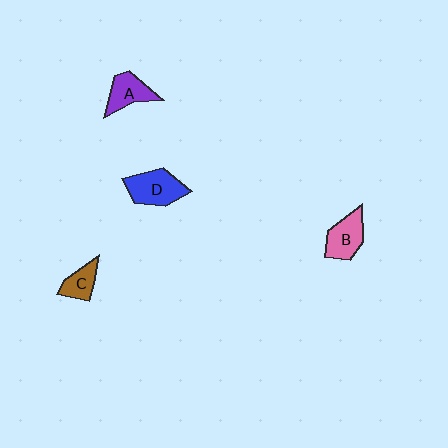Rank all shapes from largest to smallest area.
From largest to smallest: D (blue), B (pink), A (purple), C (brown).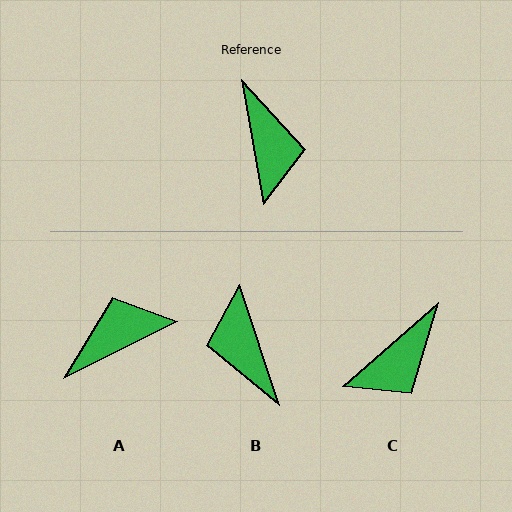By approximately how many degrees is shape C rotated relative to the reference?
Approximately 59 degrees clockwise.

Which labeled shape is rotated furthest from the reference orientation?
B, about 171 degrees away.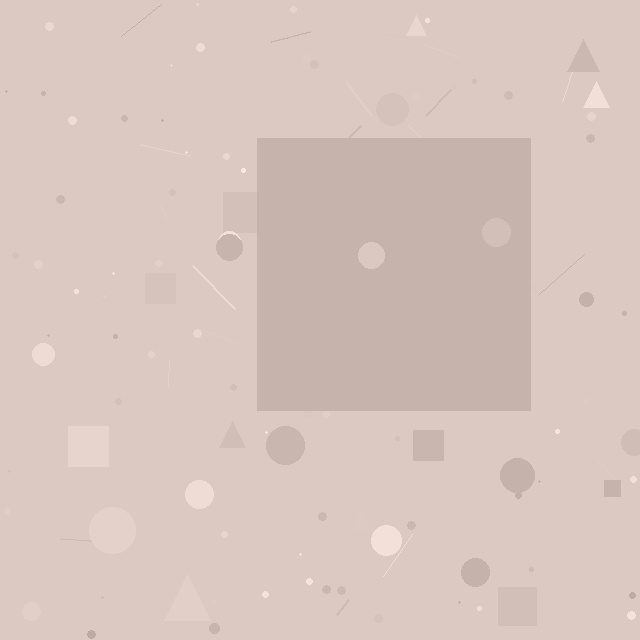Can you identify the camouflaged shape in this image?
The camouflaged shape is a square.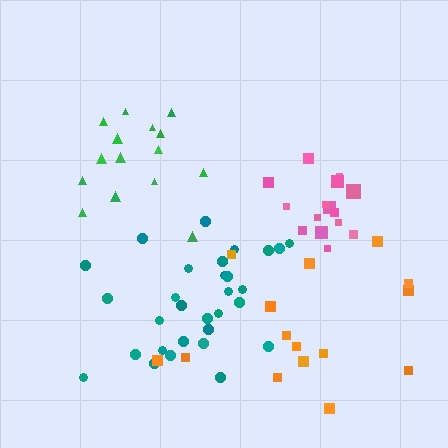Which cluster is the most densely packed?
Pink.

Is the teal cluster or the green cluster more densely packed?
Teal.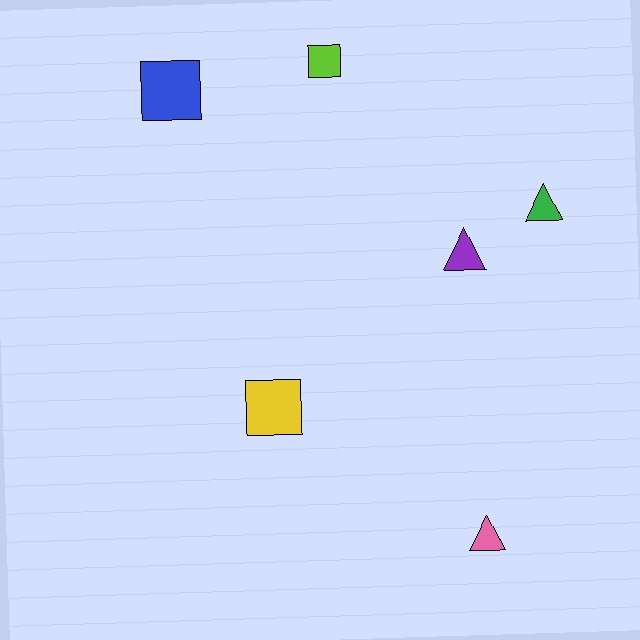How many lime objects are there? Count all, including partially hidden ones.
There is 1 lime object.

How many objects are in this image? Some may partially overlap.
There are 6 objects.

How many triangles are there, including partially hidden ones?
There are 3 triangles.